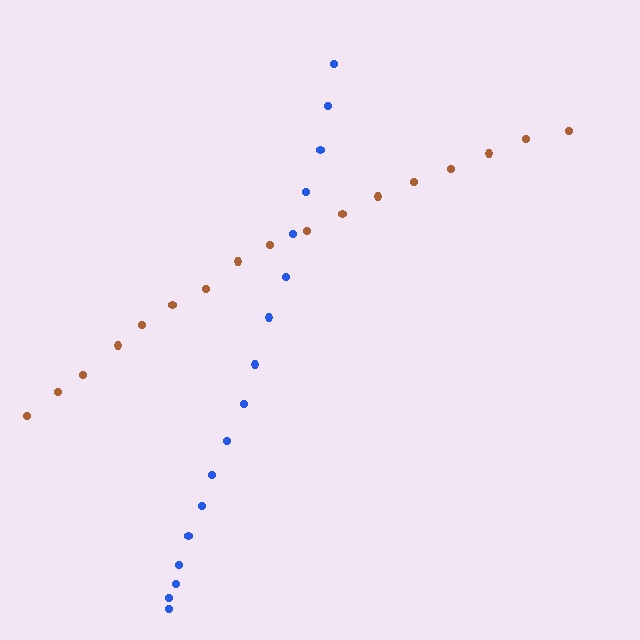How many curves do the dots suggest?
There are 2 distinct paths.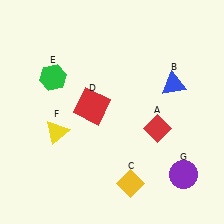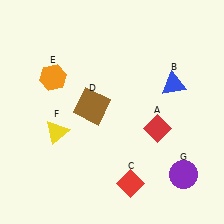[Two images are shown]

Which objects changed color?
C changed from yellow to red. D changed from red to brown. E changed from green to orange.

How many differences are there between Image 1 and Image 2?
There are 3 differences between the two images.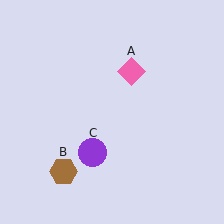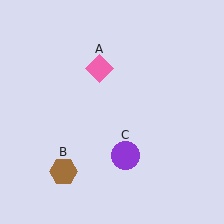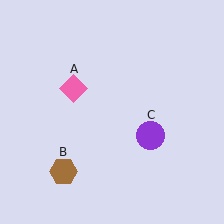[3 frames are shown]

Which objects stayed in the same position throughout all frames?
Brown hexagon (object B) remained stationary.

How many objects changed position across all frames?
2 objects changed position: pink diamond (object A), purple circle (object C).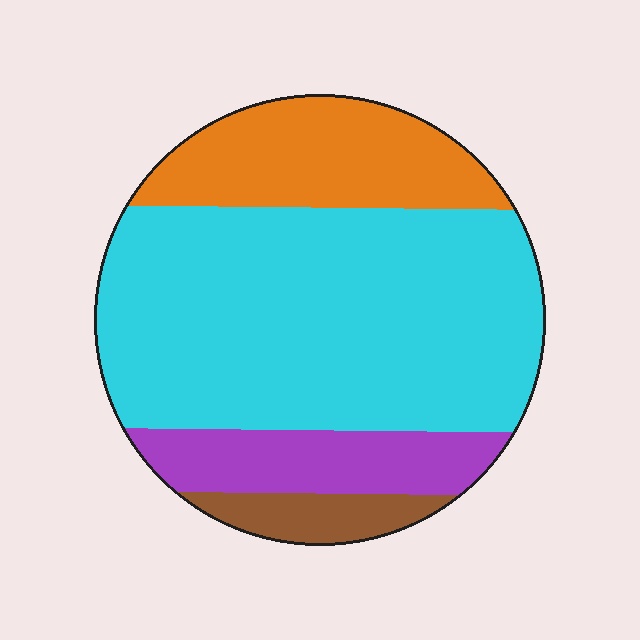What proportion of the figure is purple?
Purple covers 14% of the figure.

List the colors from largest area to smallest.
From largest to smallest: cyan, orange, purple, brown.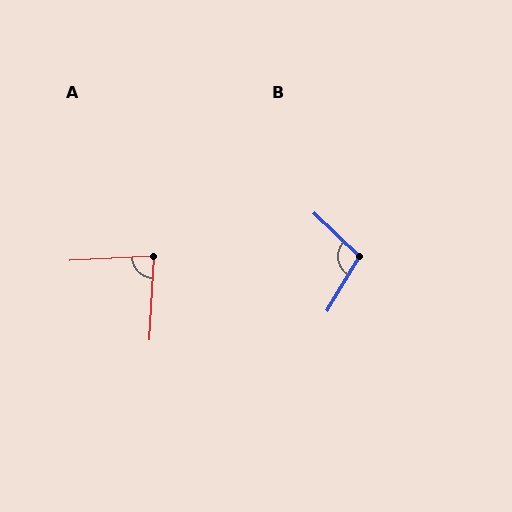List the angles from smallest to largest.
A (84°), B (103°).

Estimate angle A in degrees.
Approximately 84 degrees.